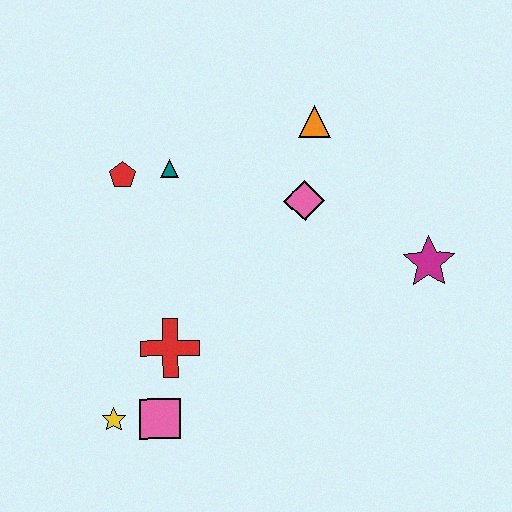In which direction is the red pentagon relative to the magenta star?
The red pentagon is to the left of the magenta star.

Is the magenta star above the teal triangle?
No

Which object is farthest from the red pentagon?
The magenta star is farthest from the red pentagon.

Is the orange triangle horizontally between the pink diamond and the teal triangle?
No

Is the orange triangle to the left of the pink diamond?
No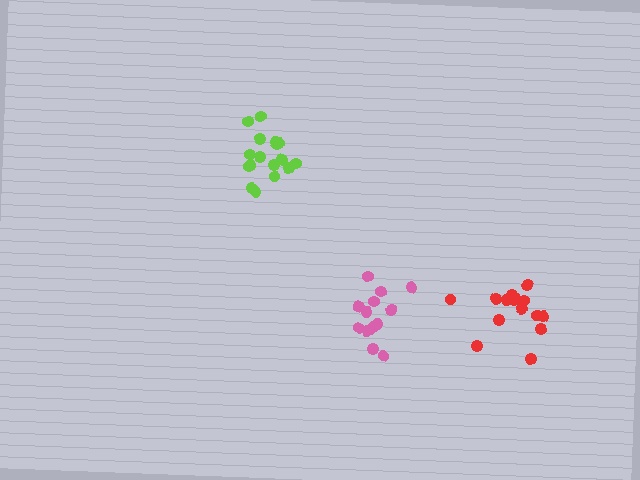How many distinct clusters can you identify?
There are 3 distinct clusters.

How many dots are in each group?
Group 1: 17 dots, Group 2: 16 dots, Group 3: 15 dots (48 total).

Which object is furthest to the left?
The lime cluster is leftmost.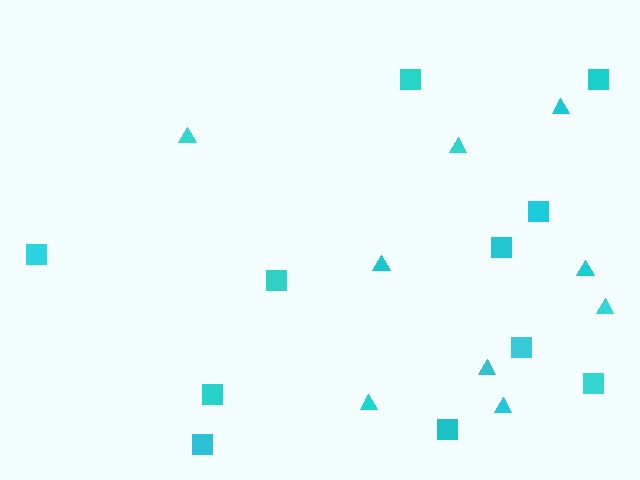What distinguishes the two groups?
There are 2 groups: one group of triangles (9) and one group of squares (11).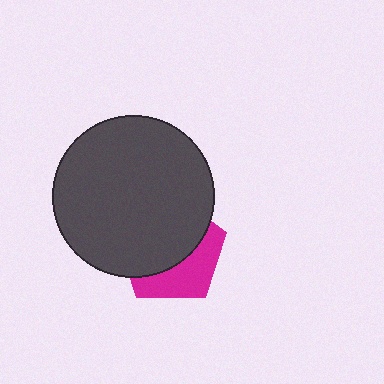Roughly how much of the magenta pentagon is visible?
A small part of it is visible (roughly 38%).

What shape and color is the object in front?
The object in front is a dark gray circle.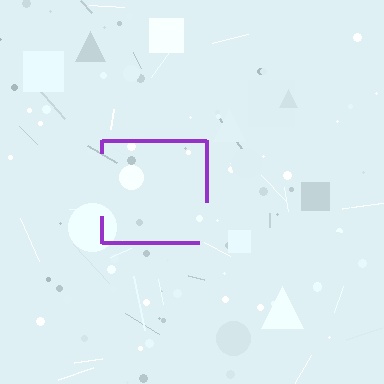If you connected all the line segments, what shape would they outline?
They would outline a square.